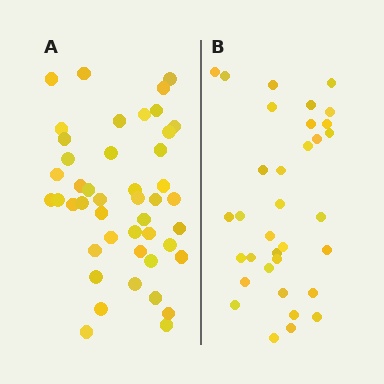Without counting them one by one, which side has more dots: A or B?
Region A (the left region) has more dots.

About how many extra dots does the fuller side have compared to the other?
Region A has roughly 12 or so more dots than region B.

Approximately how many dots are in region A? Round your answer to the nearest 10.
About 40 dots. (The exact count is 45, which rounds to 40.)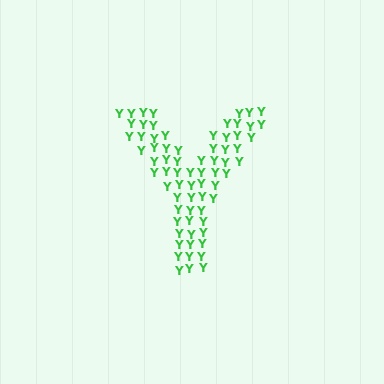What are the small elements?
The small elements are letter Y's.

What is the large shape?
The large shape is the letter Y.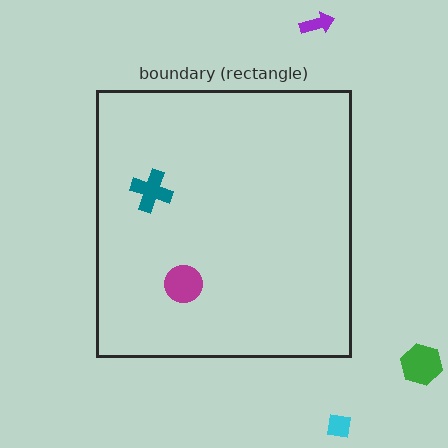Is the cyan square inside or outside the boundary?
Outside.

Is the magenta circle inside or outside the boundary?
Inside.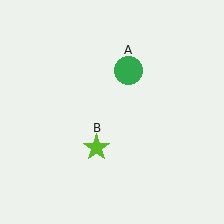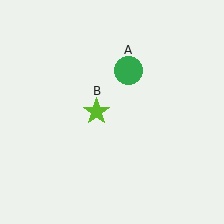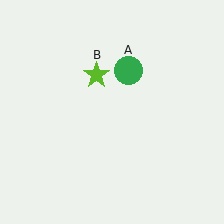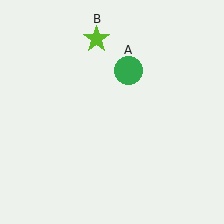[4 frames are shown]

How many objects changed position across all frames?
1 object changed position: lime star (object B).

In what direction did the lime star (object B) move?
The lime star (object B) moved up.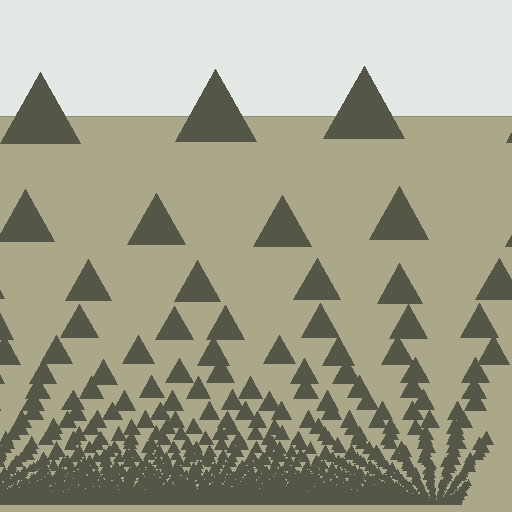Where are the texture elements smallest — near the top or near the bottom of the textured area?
Near the bottom.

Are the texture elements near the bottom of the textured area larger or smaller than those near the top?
Smaller. The gradient is inverted — elements near the bottom are smaller and denser.